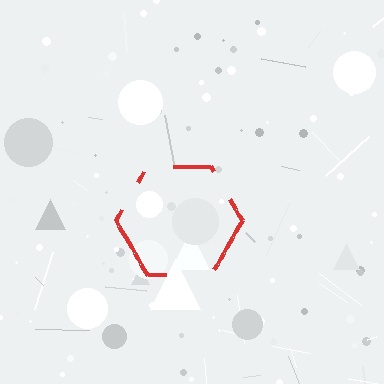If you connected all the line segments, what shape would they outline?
They would outline a hexagon.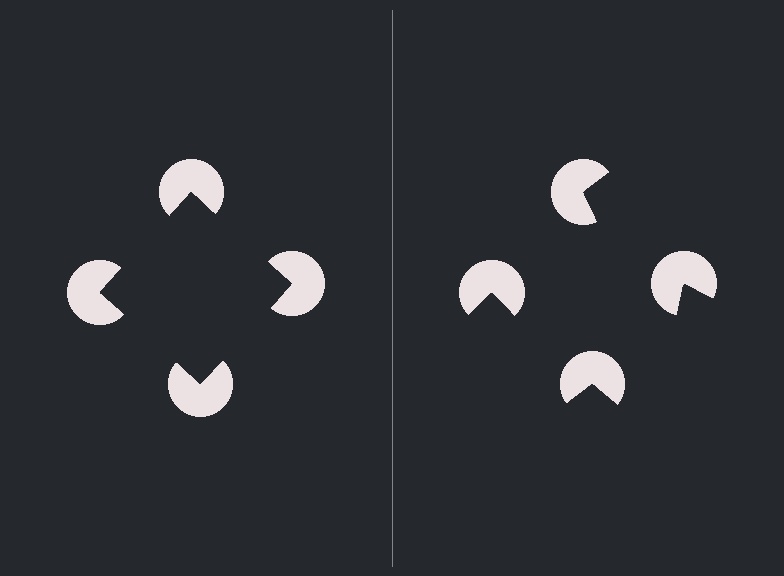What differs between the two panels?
The pac-man discs are positioned identically on both sides; only the wedge orientations differ. On the left they align to a square; on the right they are misaligned.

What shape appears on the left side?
An illusory square.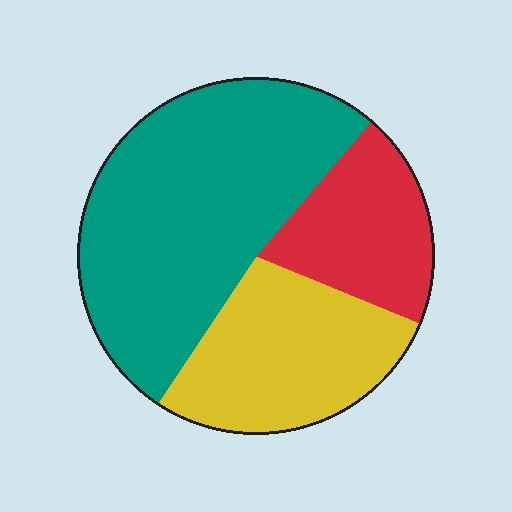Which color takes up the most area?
Teal, at roughly 50%.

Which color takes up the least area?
Red, at roughly 20%.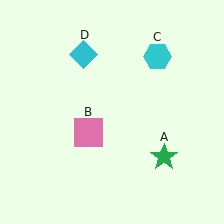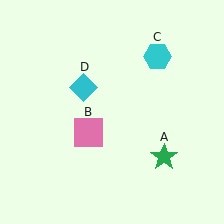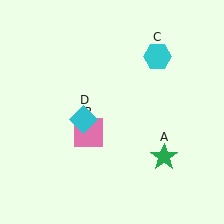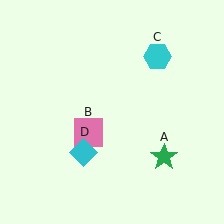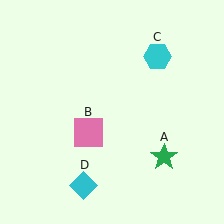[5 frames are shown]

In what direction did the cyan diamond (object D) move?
The cyan diamond (object D) moved down.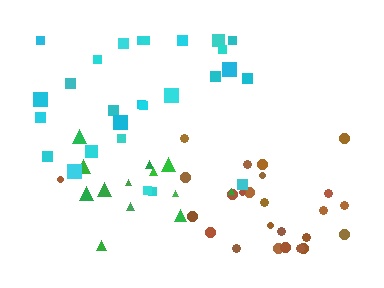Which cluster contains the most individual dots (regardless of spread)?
Brown (27).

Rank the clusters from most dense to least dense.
green, cyan, brown.